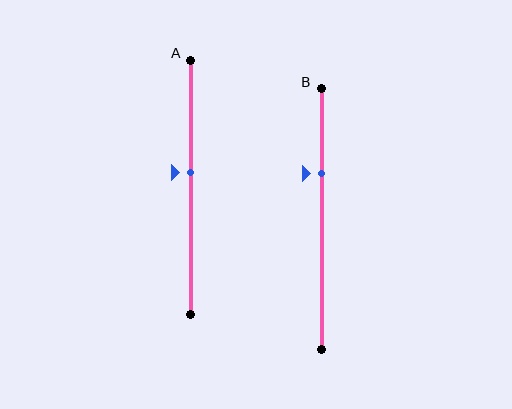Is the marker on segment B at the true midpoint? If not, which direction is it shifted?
No, the marker on segment B is shifted upward by about 18% of the segment length.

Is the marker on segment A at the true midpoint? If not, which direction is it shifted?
No, the marker on segment A is shifted upward by about 6% of the segment length.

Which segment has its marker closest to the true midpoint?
Segment A has its marker closest to the true midpoint.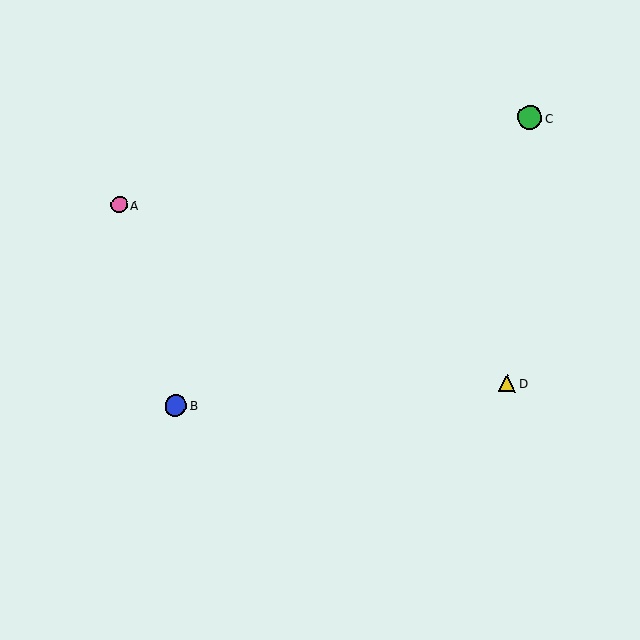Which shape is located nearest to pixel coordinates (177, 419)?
The blue circle (labeled B) at (176, 405) is nearest to that location.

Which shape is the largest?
The green circle (labeled C) is the largest.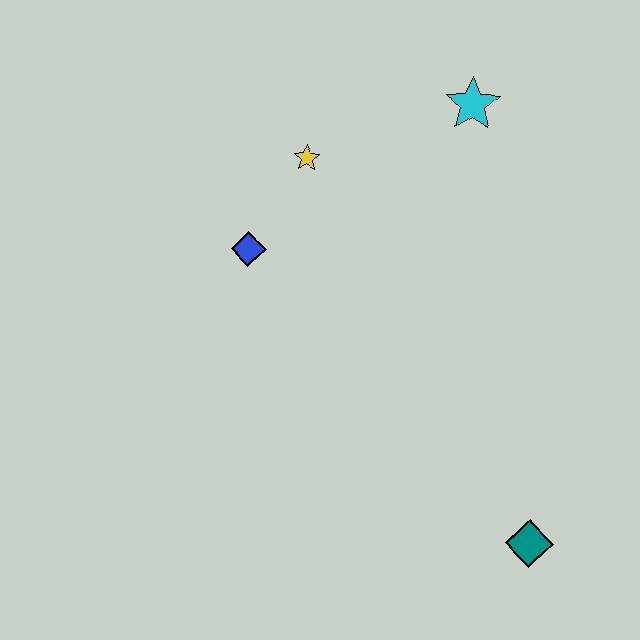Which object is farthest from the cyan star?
The teal diamond is farthest from the cyan star.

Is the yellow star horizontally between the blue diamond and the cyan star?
Yes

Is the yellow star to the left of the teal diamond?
Yes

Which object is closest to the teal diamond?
The blue diamond is closest to the teal diamond.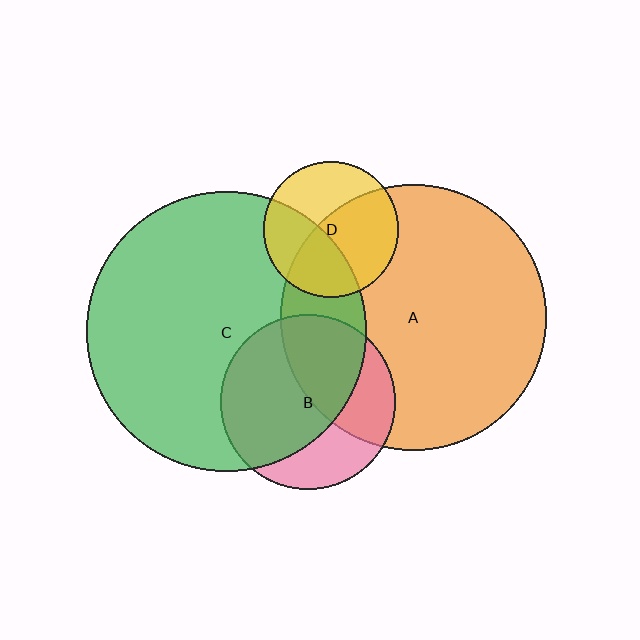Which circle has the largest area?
Circle C (green).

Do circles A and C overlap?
Yes.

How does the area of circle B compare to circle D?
Approximately 1.7 times.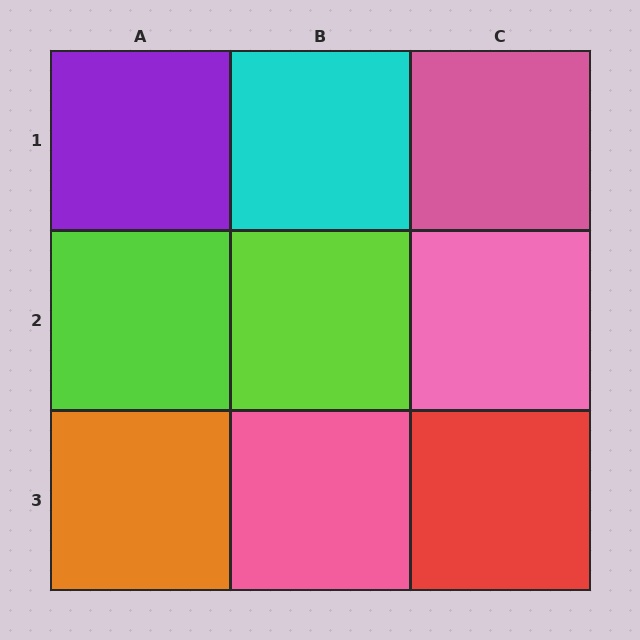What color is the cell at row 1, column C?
Pink.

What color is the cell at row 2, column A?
Lime.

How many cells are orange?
1 cell is orange.